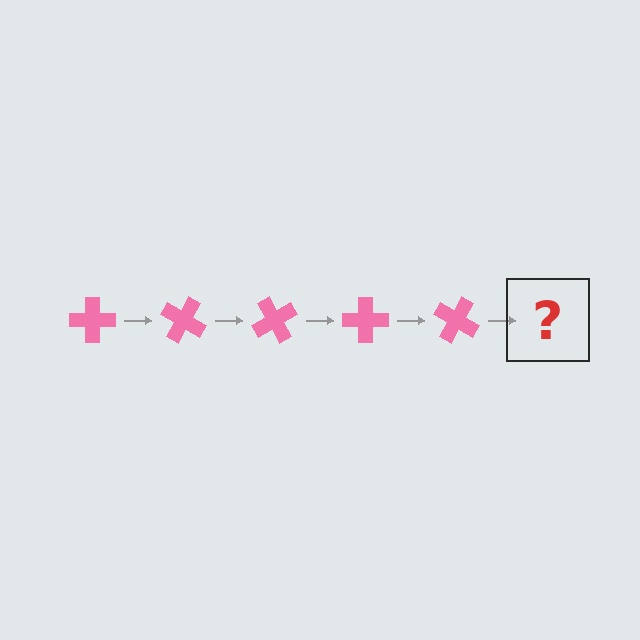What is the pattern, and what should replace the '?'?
The pattern is that the cross rotates 30 degrees each step. The '?' should be a pink cross rotated 150 degrees.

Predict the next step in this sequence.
The next step is a pink cross rotated 150 degrees.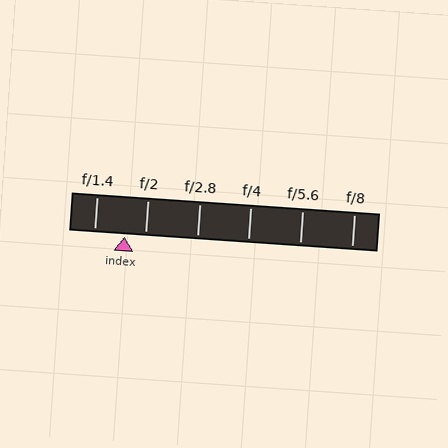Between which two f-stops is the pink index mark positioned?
The index mark is between f/1.4 and f/2.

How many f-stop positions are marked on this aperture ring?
There are 6 f-stop positions marked.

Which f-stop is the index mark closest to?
The index mark is closest to f/2.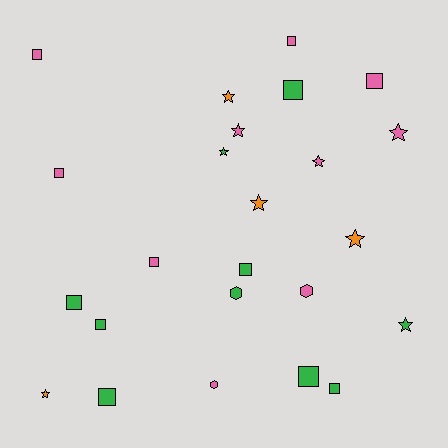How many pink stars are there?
There are 3 pink stars.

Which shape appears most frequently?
Square, with 12 objects.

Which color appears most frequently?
Green, with 10 objects.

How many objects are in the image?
There are 24 objects.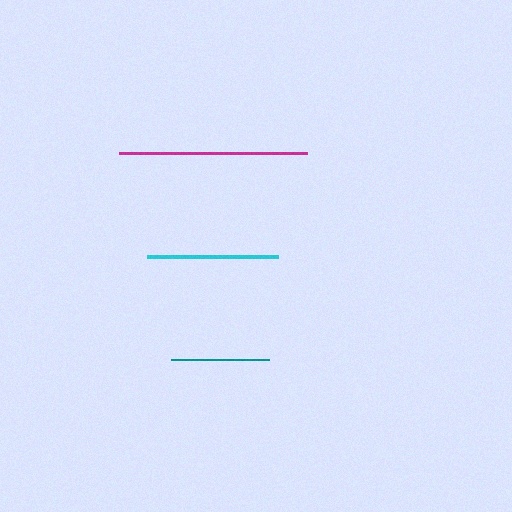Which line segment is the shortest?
The teal line is the shortest at approximately 98 pixels.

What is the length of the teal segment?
The teal segment is approximately 98 pixels long.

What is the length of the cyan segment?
The cyan segment is approximately 131 pixels long.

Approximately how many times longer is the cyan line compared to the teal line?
The cyan line is approximately 1.3 times the length of the teal line.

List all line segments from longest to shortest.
From longest to shortest: magenta, cyan, teal.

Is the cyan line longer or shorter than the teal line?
The cyan line is longer than the teal line.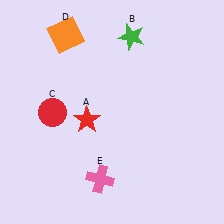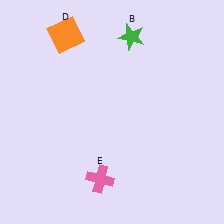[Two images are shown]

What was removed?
The red star (A), the red circle (C) were removed in Image 2.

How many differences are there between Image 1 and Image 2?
There are 2 differences between the two images.